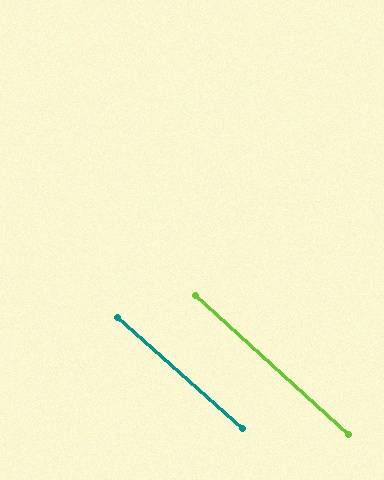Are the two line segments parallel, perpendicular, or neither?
Parallel — their directions differ by only 1.0°.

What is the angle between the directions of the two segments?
Approximately 1 degree.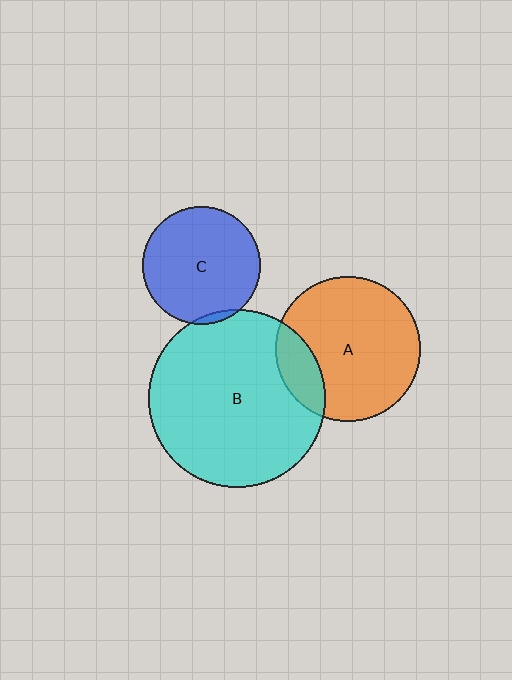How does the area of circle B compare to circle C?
Approximately 2.3 times.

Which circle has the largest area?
Circle B (cyan).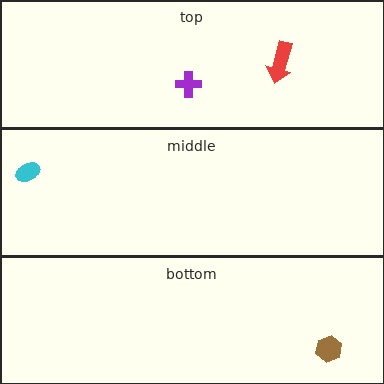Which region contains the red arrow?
The top region.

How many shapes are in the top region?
2.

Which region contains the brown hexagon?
The bottom region.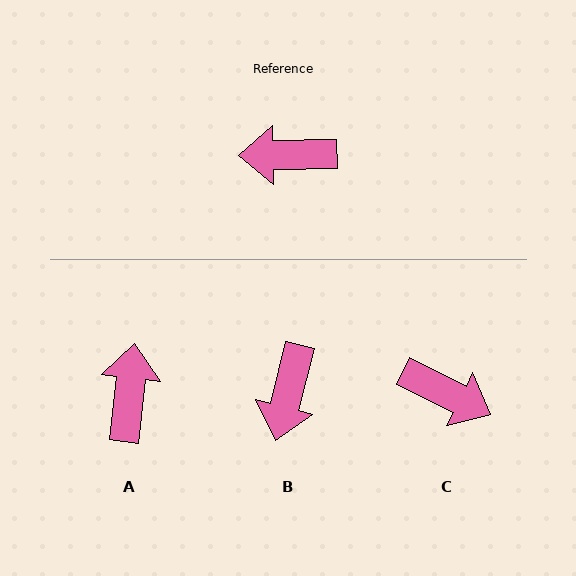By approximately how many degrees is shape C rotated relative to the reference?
Approximately 153 degrees counter-clockwise.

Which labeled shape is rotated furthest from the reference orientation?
C, about 153 degrees away.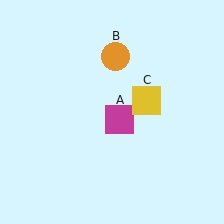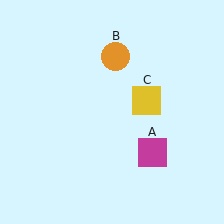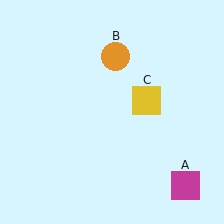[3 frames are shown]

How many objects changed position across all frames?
1 object changed position: magenta square (object A).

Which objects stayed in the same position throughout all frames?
Orange circle (object B) and yellow square (object C) remained stationary.